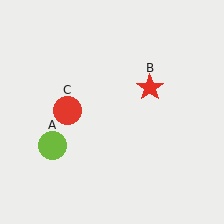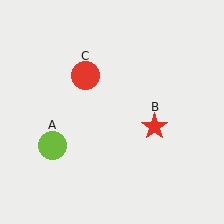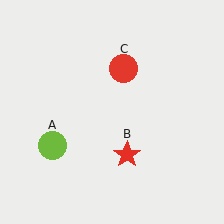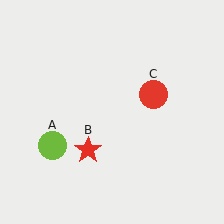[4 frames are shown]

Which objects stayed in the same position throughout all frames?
Lime circle (object A) remained stationary.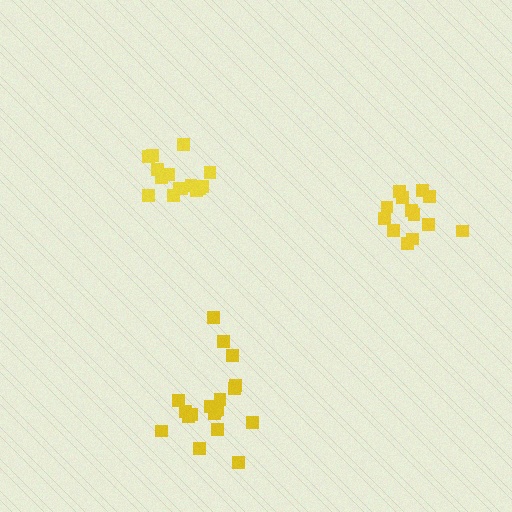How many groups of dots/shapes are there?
There are 3 groups.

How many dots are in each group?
Group 1: 19 dots, Group 2: 13 dots, Group 3: 15 dots (47 total).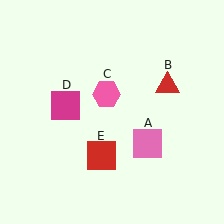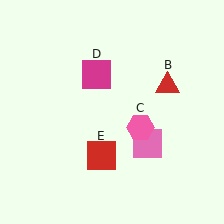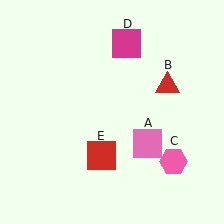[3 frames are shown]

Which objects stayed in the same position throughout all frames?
Pink square (object A) and red triangle (object B) and red square (object E) remained stationary.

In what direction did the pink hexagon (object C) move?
The pink hexagon (object C) moved down and to the right.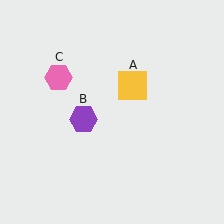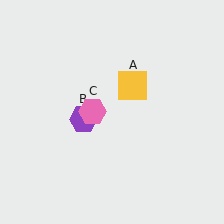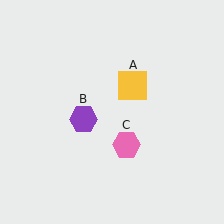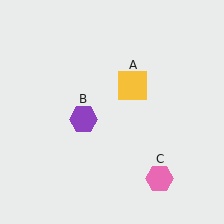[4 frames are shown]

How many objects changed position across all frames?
1 object changed position: pink hexagon (object C).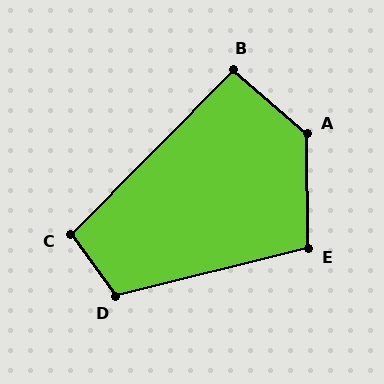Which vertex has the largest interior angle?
A, at approximately 131 degrees.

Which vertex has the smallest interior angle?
B, at approximately 94 degrees.